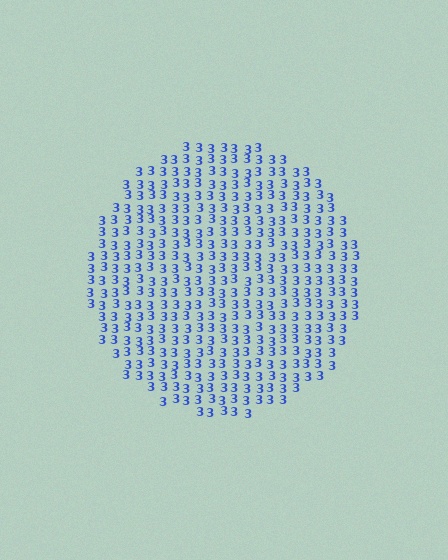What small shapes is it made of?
It is made of small digit 3's.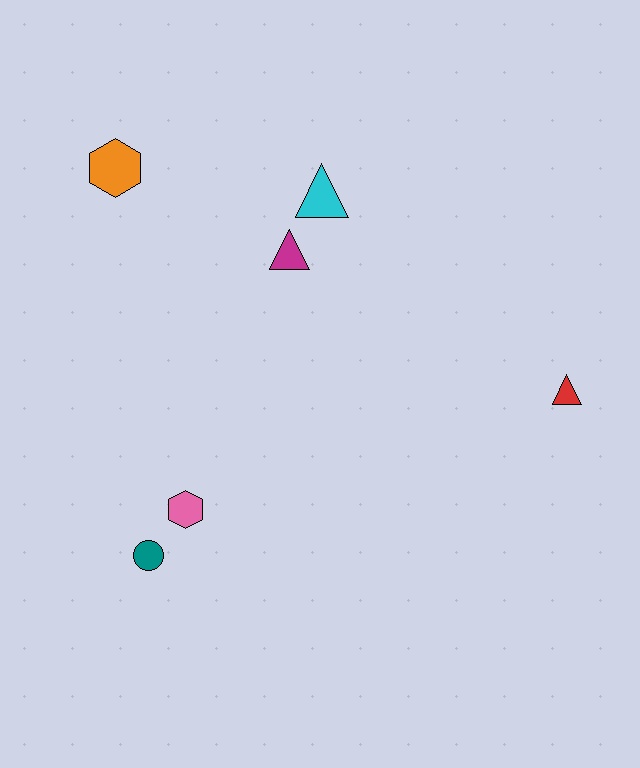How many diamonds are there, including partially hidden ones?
There are no diamonds.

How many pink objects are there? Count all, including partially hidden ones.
There is 1 pink object.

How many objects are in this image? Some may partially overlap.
There are 6 objects.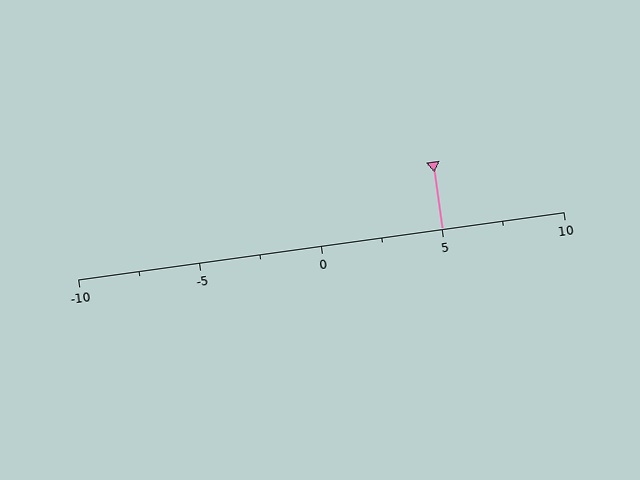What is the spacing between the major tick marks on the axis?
The major ticks are spaced 5 apart.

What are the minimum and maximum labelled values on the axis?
The axis runs from -10 to 10.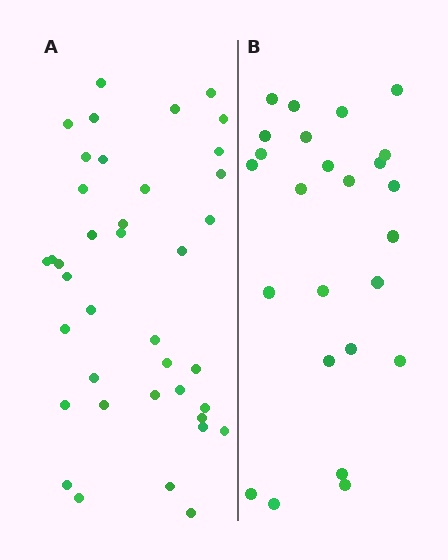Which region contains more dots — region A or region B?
Region A (the left region) has more dots.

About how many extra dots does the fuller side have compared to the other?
Region A has approximately 15 more dots than region B.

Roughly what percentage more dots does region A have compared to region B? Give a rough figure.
About 55% more.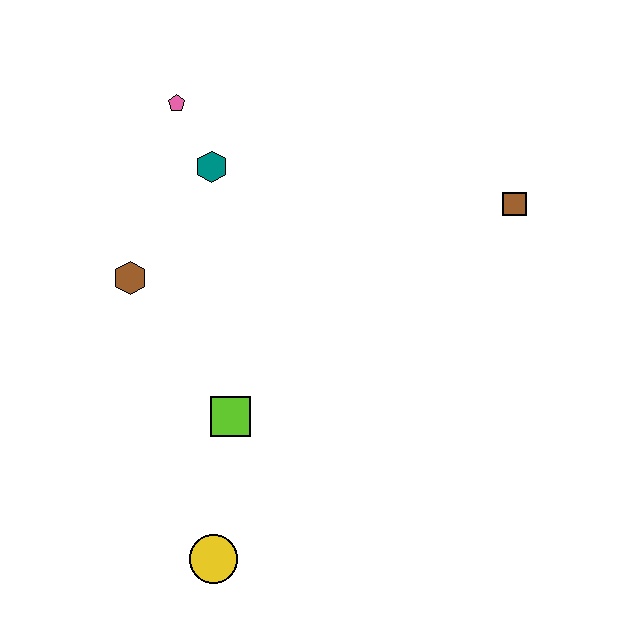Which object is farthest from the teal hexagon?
The yellow circle is farthest from the teal hexagon.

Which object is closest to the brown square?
The teal hexagon is closest to the brown square.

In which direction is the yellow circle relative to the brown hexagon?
The yellow circle is below the brown hexagon.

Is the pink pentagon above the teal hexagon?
Yes